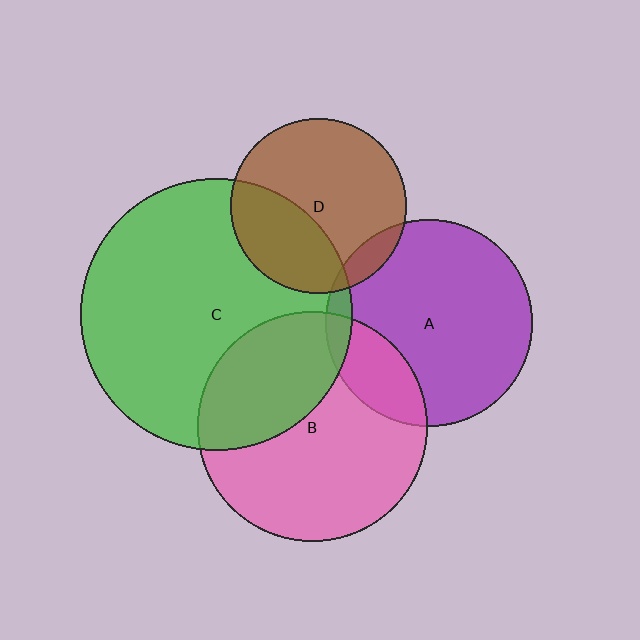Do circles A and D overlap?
Yes.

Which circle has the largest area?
Circle C (green).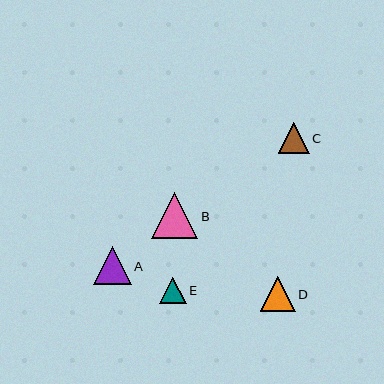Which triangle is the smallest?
Triangle E is the smallest with a size of approximately 26 pixels.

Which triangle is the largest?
Triangle B is the largest with a size of approximately 46 pixels.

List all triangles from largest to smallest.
From largest to smallest: B, A, D, C, E.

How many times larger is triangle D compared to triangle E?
Triangle D is approximately 1.3 times the size of triangle E.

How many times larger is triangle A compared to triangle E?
Triangle A is approximately 1.4 times the size of triangle E.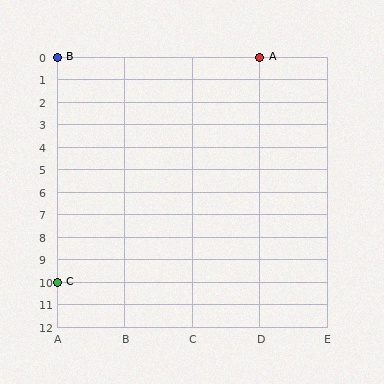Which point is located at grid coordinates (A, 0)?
Point B is at (A, 0).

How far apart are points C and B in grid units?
Points C and B are 10 rows apart.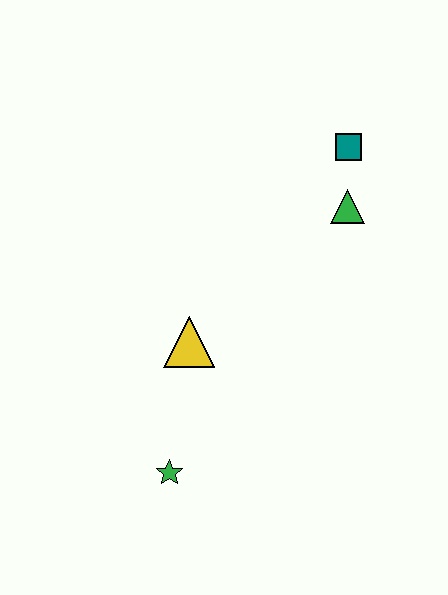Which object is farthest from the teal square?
The green star is farthest from the teal square.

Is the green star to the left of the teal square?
Yes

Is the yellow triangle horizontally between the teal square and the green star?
Yes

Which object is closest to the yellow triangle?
The green star is closest to the yellow triangle.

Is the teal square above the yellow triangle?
Yes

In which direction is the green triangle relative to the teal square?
The green triangle is below the teal square.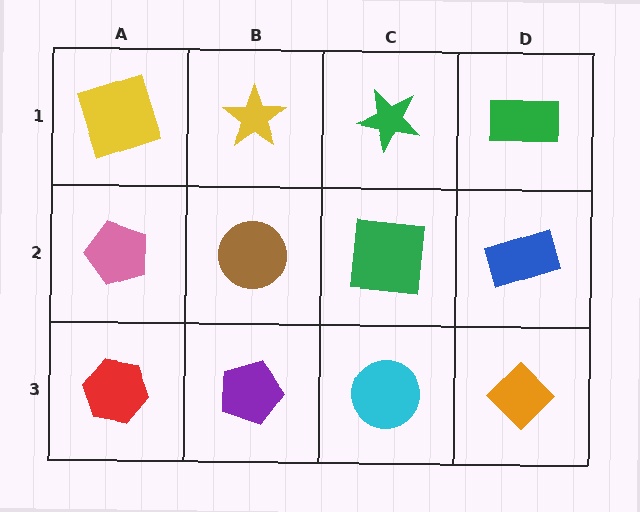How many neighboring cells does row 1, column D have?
2.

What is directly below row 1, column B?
A brown circle.